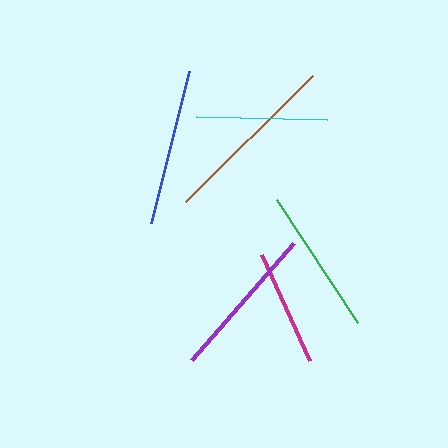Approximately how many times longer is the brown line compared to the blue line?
The brown line is approximately 1.1 times the length of the blue line.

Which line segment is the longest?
The brown line is the longest at approximately 179 pixels.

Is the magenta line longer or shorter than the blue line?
The blue line is longer than the magenta line.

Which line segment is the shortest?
The magenta line is the shortest at approximately 117 pixels.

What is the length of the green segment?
The green segment is approximately 147 pixels long.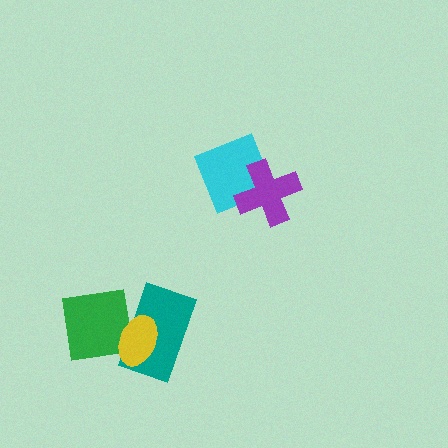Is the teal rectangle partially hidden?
Yes, it is partially covered by another shape.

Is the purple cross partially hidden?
No, no other shape covers it.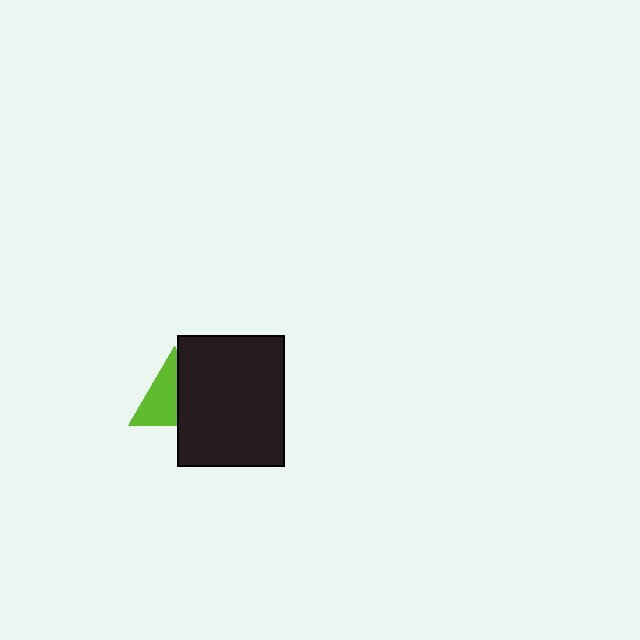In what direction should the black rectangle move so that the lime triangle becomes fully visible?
The black rectangle should move right. That is the shortest direction to clear the overlap and leave the lime triangle fully visible.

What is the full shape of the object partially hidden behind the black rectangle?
The partially hidden object is a lime triangle.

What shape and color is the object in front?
The object in front is a black rectangle.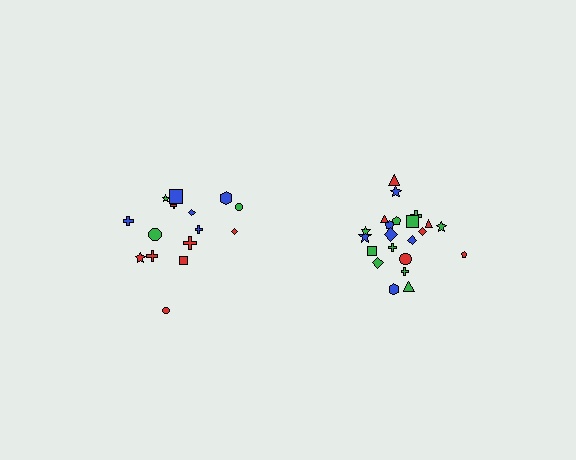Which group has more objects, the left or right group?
The right group.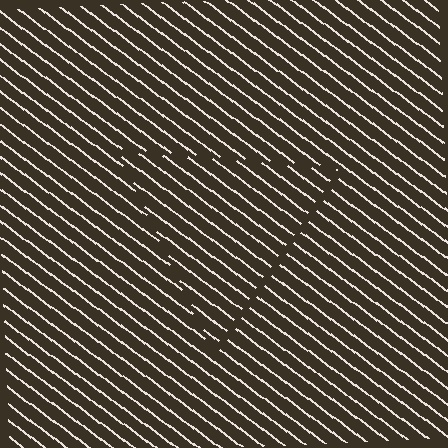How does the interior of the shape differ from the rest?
The interior of the shape contains the same grating, shifted by half a period — the contour is defined by the phase discontinuity where line-ends from the inner and outer gratings abut.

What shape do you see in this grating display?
An illusory triangle. The interior of the shape contains the same grating, shifted by half a period — the contour is defined by the phase discontinuity where line-ends from the inner and outer gratings abut.